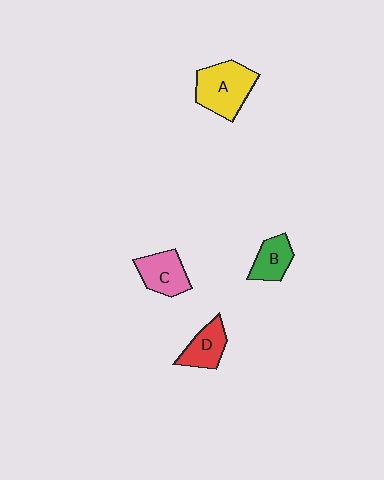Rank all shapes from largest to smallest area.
From largest to smallest: A (yellow), C (pink), D (red), B (green).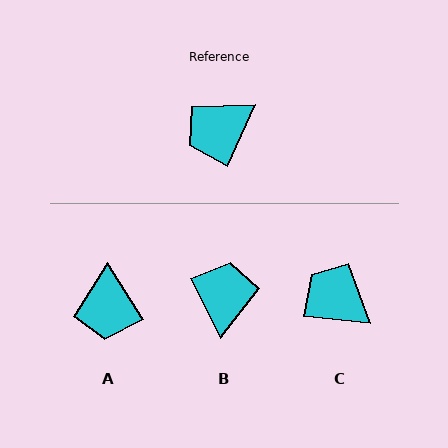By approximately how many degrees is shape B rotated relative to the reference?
Approximately 129 degrees clockwise.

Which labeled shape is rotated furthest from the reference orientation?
B, about 129 degrees away.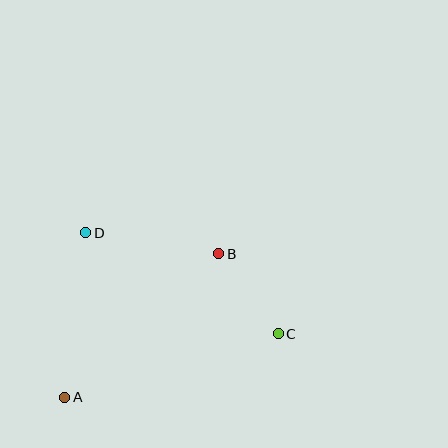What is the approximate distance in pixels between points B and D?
The distance between B and D is approximately 135 pixels.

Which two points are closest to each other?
Points B and C are closest to each other.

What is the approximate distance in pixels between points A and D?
The distance between A and D is approximately 166 pixels.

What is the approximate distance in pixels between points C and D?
The distance between C and D is approximately 217 pixels.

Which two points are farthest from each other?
Points A and C are farthest from each other.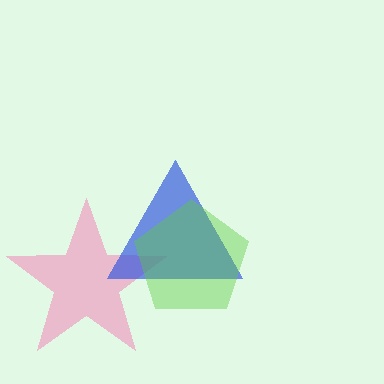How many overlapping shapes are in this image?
There are 3 overlapping shapes in the image.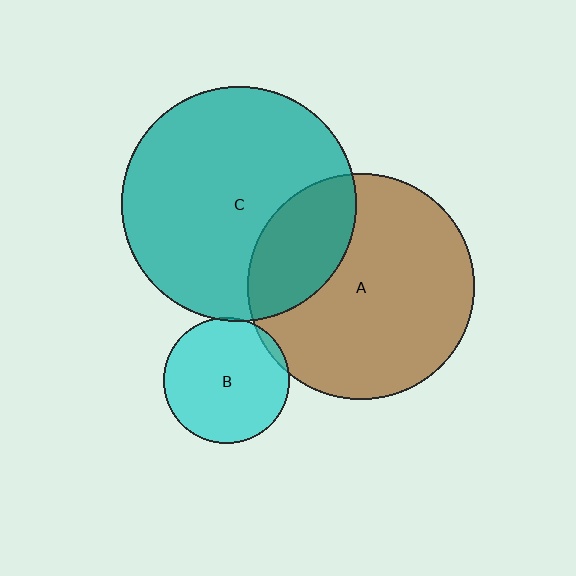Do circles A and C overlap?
Yes.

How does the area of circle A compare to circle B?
Approximately 3.2 times.